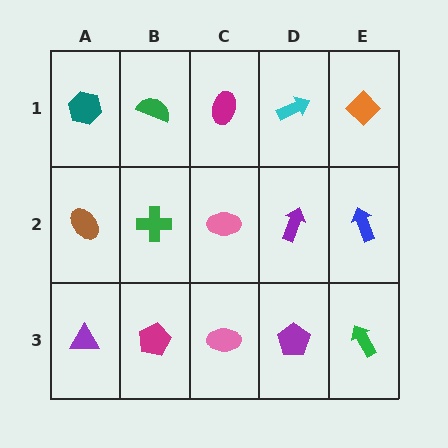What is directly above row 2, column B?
A green semicircle.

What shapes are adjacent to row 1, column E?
A blue arrow (row 2, column E), a cyan arrow (row 1, column D).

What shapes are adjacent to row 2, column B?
A green semicircle (row 1, column B), a magenta pentagon (row 3, column B), a brown ellipse (row 2, column A), a pink ellipse (row 2, column C).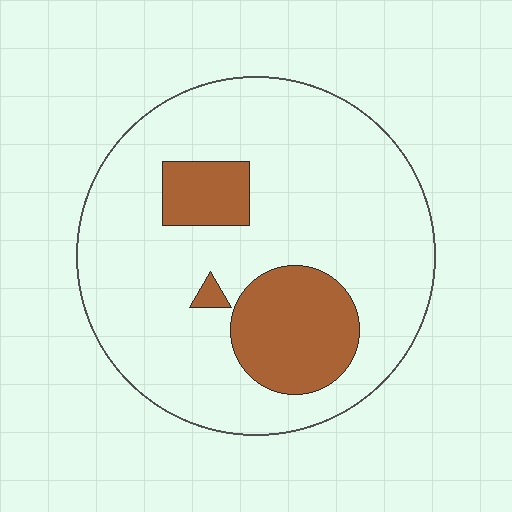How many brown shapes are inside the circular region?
3.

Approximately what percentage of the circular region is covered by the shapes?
Approximately 20%.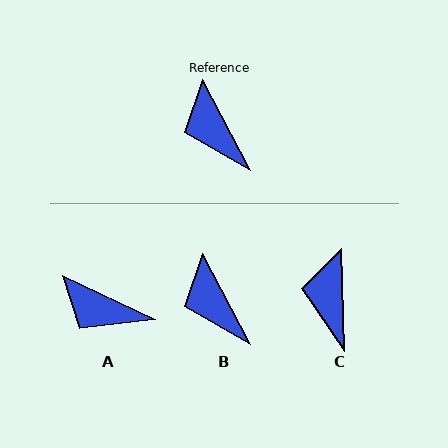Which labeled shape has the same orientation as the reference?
B.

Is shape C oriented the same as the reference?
No, it is off by about 26 degrees.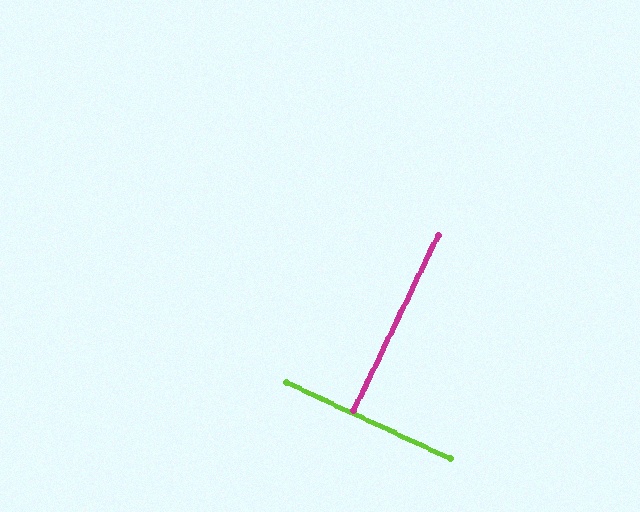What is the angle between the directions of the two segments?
Approximately 89 degrees.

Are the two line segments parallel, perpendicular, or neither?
Perpendicular — they meet at approximately 89°.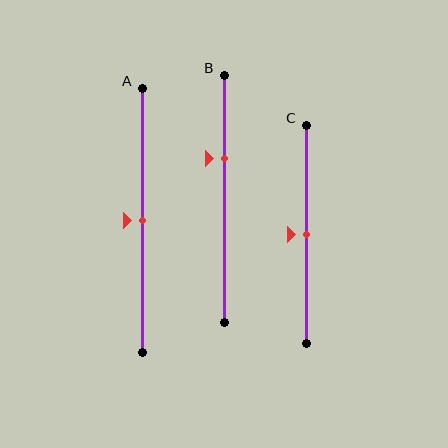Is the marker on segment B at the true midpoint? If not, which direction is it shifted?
No, the marker on segment B is shifted upward by about 16% of the segment length.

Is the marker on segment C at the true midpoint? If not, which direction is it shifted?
Yes, the marker on segment C is at the true midpoint.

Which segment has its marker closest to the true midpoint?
Segment A has its marker closest to the true midpoint.